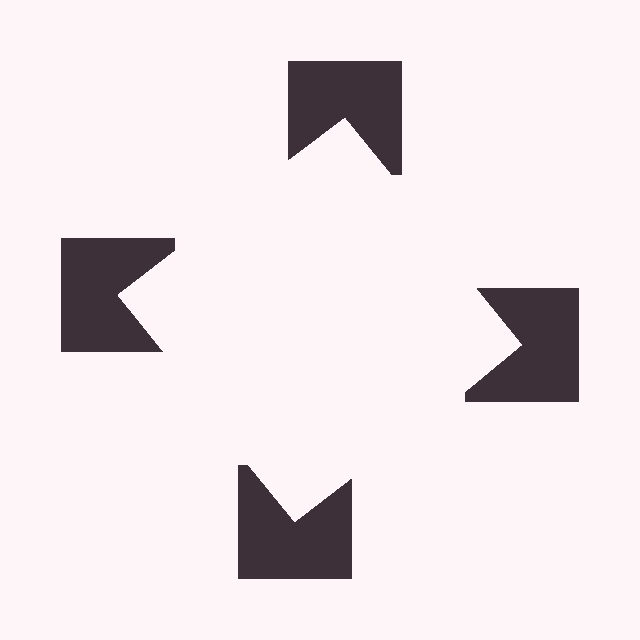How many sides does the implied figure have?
4 sides.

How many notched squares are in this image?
There are 4 — one at each vertex of the illusory square.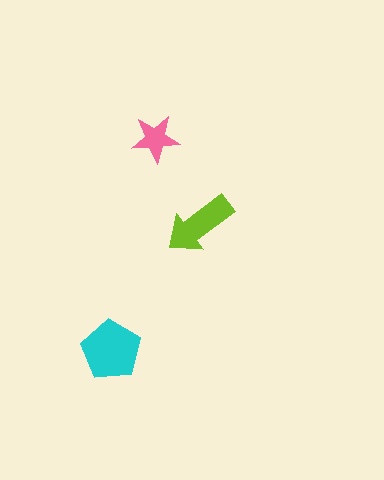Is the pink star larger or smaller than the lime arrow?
Smaller.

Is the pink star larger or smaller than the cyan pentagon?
Smaller.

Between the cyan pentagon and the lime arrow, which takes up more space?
The cyan pentagon.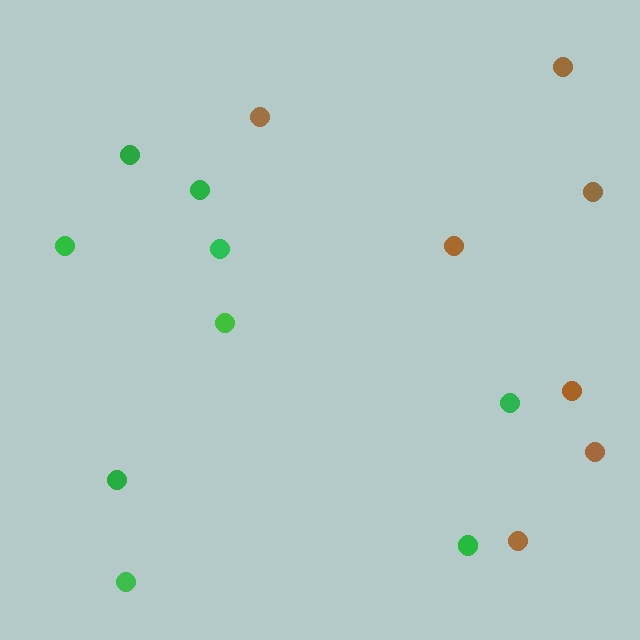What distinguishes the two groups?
There are 2 groups: one group of green circles (9) and one group of brown circles (7).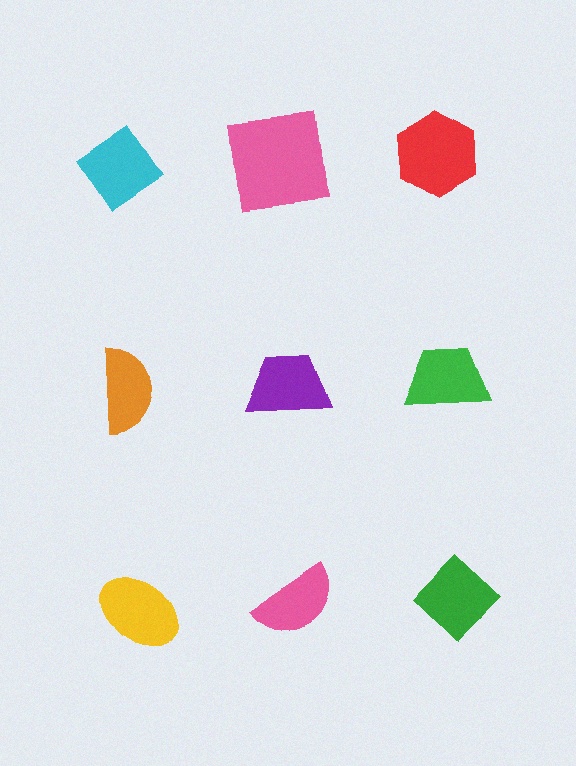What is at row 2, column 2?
A purple trapezoid.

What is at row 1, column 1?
A cyan diamond.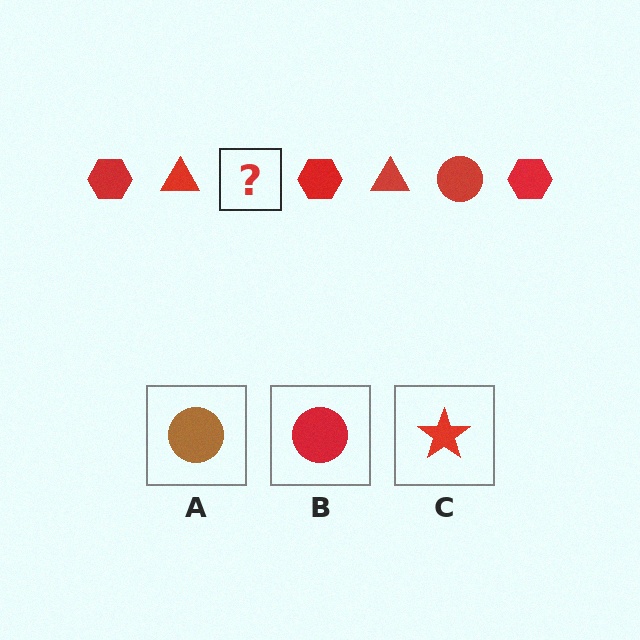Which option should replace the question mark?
Option B.